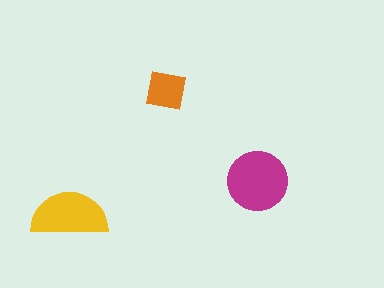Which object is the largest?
The magenta circle.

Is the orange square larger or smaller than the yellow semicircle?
Smaller.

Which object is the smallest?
The orange square.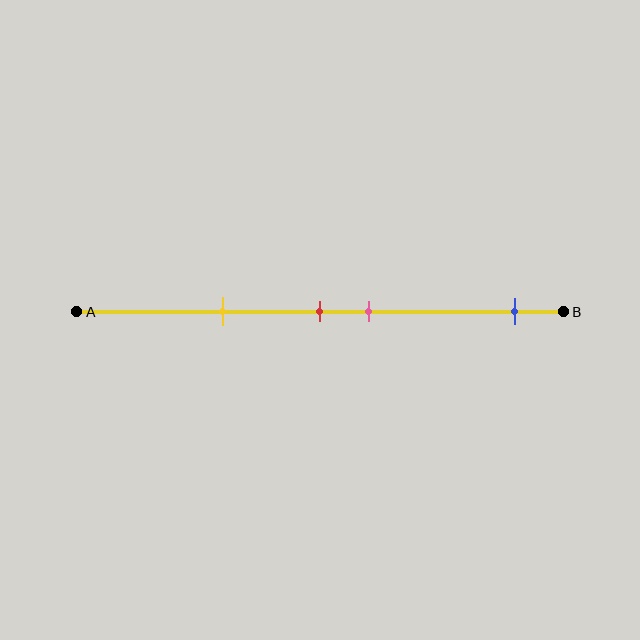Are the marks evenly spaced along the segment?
No, the marks are not evenly spaced.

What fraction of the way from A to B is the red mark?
The red mark is approximately 50% (0.5) of the way from A to B.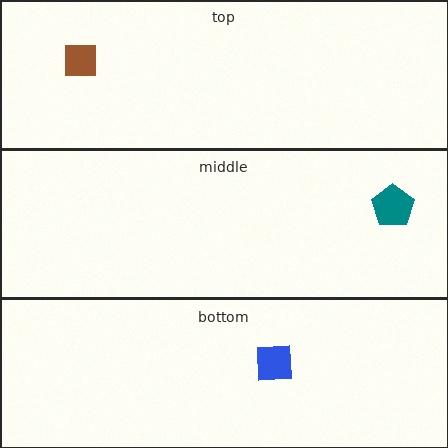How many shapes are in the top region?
1.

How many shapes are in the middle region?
1.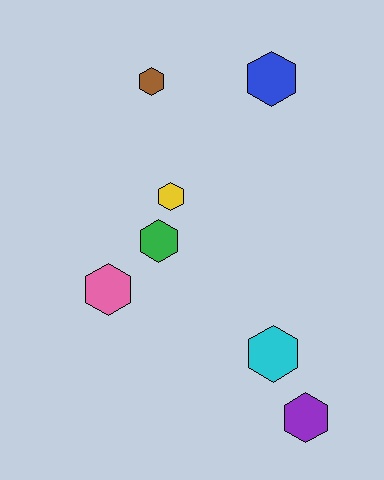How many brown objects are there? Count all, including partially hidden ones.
There is 1 brown object.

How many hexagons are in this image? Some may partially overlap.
There are 7 hexagons.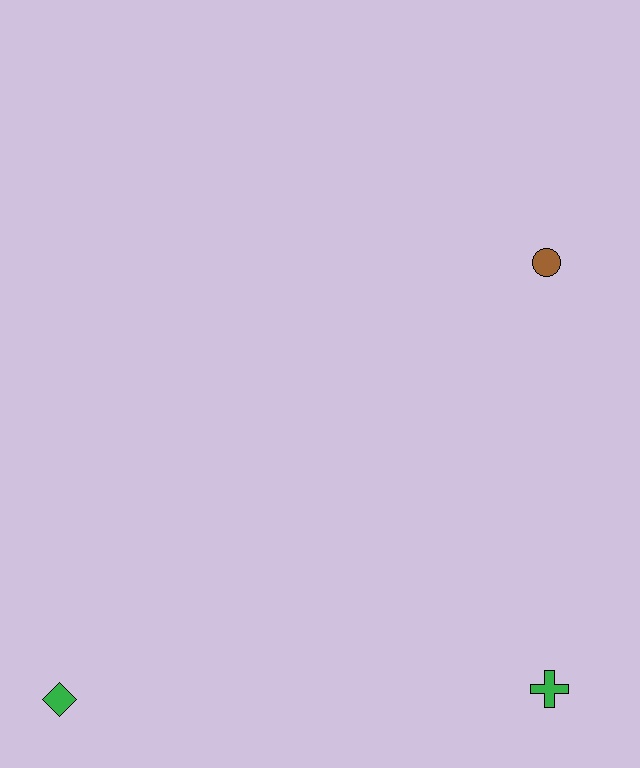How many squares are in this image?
There are no squares.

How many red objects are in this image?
There are no red objects.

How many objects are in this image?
There are 3 objects.